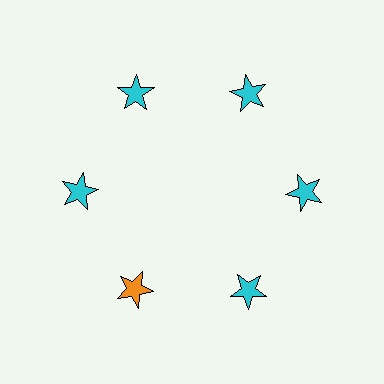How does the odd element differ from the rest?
It has a different color: orange instead of cyan.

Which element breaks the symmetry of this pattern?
The orange star at roughly the 7 o'clock position breaks the symmetry. All other shapes are cyan stars.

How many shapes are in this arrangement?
There are 6 shapes arranged in a ring pattern.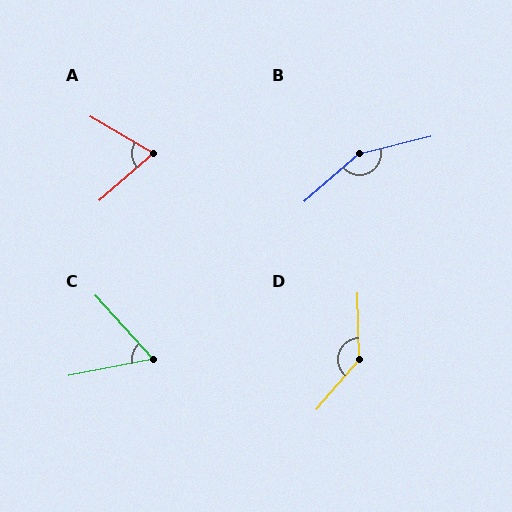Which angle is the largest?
B, at approximately 152 degrees.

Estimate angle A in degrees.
Approximately 72 degrees.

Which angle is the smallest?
C, at approximately 59 degrees.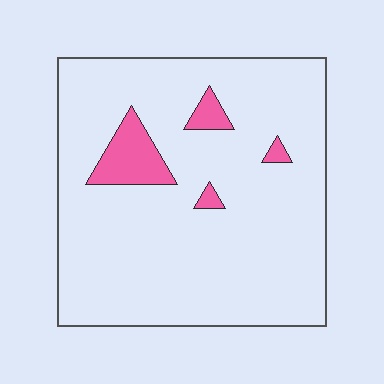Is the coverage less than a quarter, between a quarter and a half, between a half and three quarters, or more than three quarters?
Less than a quarter.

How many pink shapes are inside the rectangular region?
4.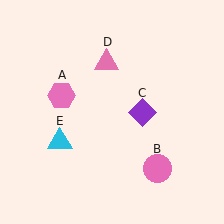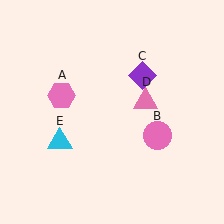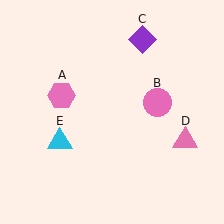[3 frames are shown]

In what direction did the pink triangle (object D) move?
The pink triangle (object D) moved down and to the right.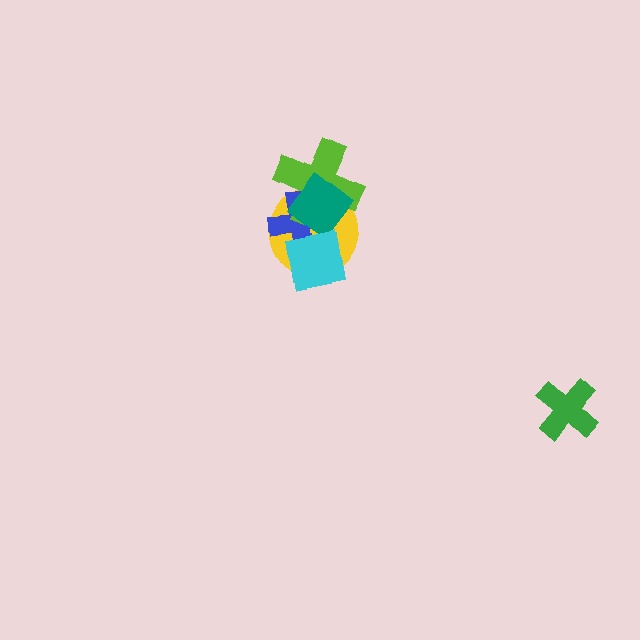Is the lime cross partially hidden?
Yes, it is partially covered by another shape.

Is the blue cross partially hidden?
Yes, it is partially covered by another shape.